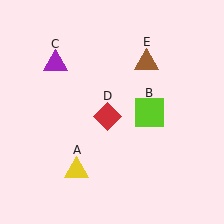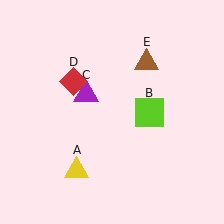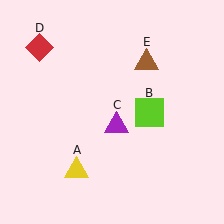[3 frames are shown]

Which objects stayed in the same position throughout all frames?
Yellow triangle (object A) and lime square (object B) and brown triangle (object E) remained stationary.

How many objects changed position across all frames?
2 objects changed position: purple triangle (object C), red diamond (object D).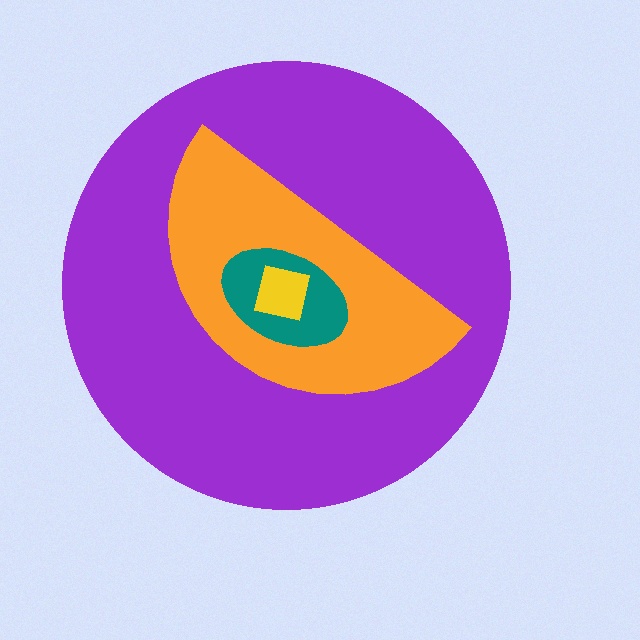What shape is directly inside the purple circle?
The orange semicircle.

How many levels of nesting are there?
4.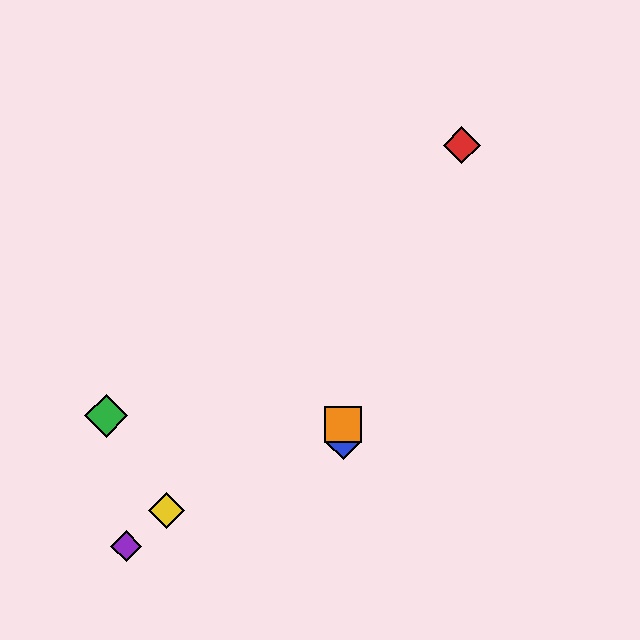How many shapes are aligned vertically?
2 shapes (the blue diamond, the orange square) are aligned vertically.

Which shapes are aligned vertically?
The blue diamond, the orange square are aligned vertically.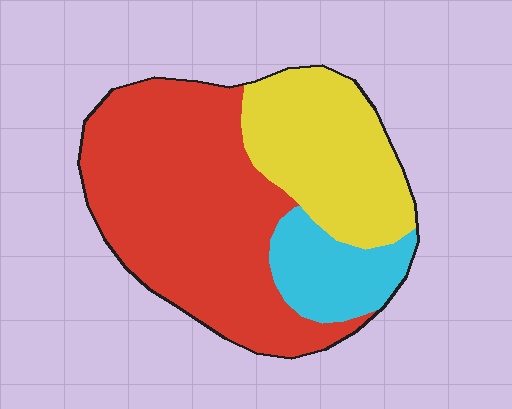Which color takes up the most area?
Red, at roughly 55%.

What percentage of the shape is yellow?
Yellow covers about 30% of the shape.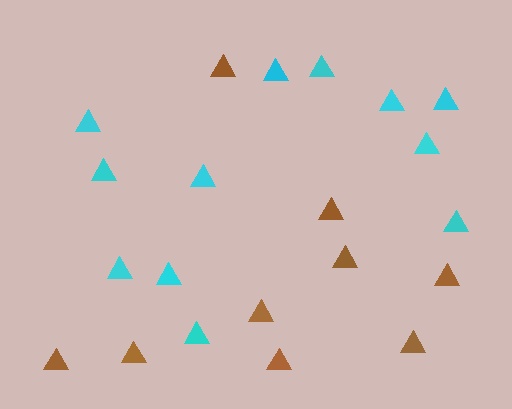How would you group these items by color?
There are 2 groups: one group of cyan triangles (12) and one group of brown triangles (9).